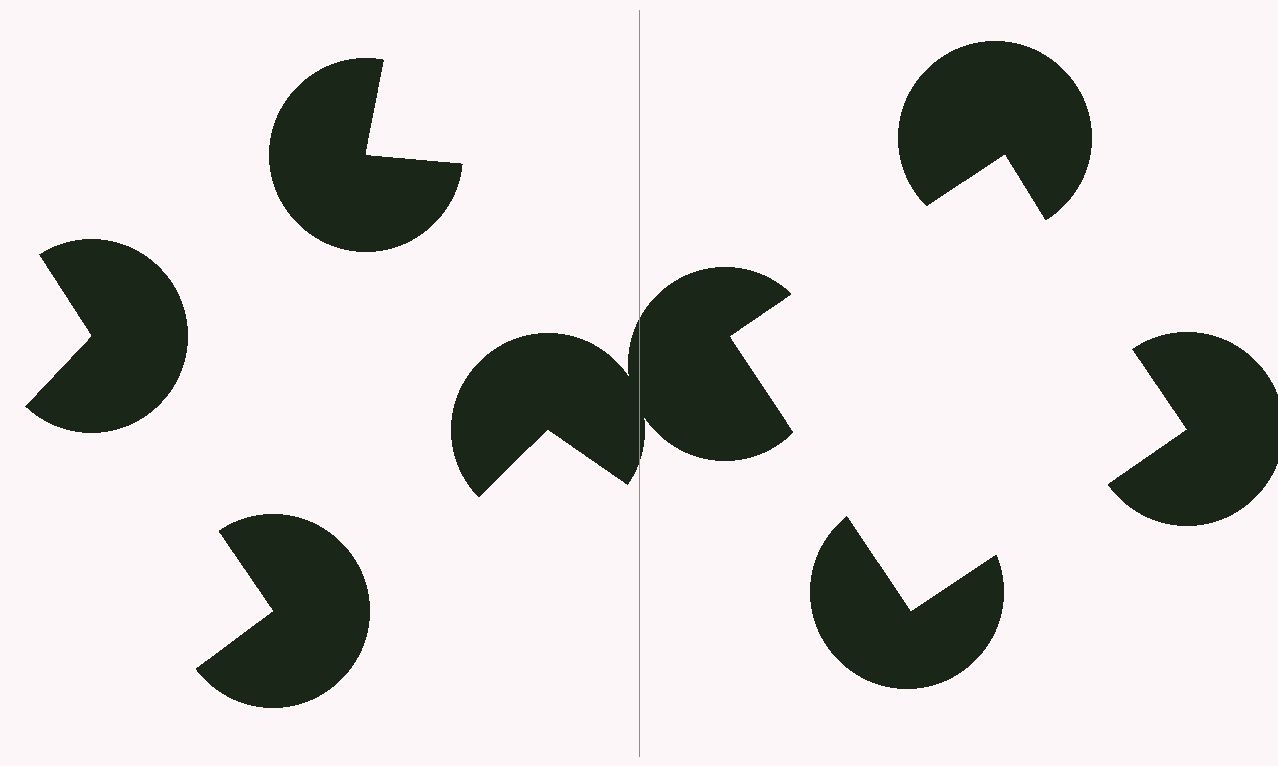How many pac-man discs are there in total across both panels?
8 — 4 on each side.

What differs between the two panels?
The pac-man discs are positioned identically on both sides; only the wedge orientations differ. On the right they align to a square; on the left they are misaligned.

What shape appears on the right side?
An illusory square.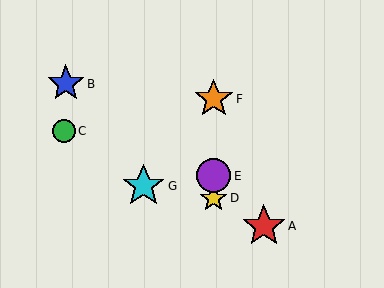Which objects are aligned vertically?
Objects D, E, F are aligned vertically.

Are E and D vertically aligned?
Yes, both are at x≈214.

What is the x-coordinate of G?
Object G is at x≈144.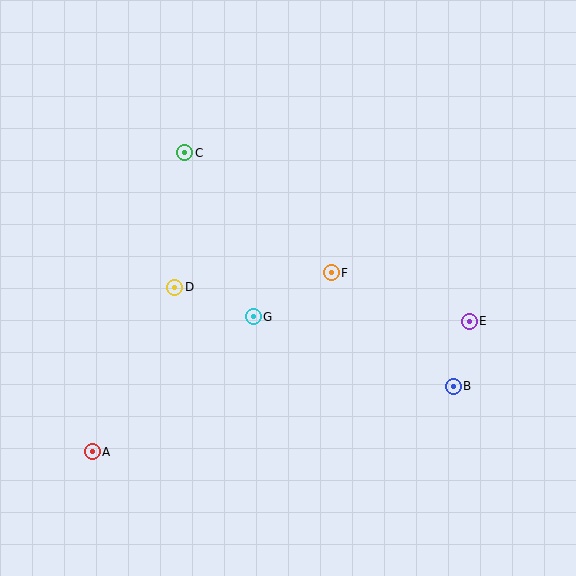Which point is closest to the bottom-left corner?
Point A is closest to the bottom-left corner.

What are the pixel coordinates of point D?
Point D is at (175, 287).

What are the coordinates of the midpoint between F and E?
The midpoint between F and E is at (400, 297).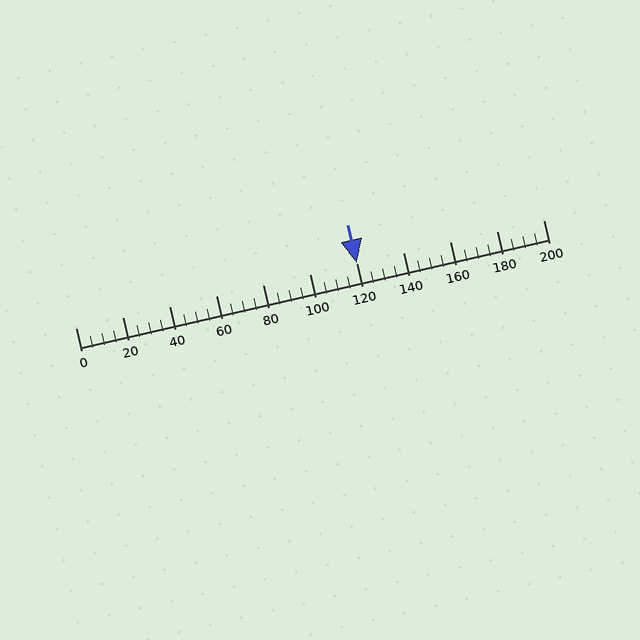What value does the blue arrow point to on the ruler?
The blue arrow points to approximately 120.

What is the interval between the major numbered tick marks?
The major tick marks are spaced 20 units apart.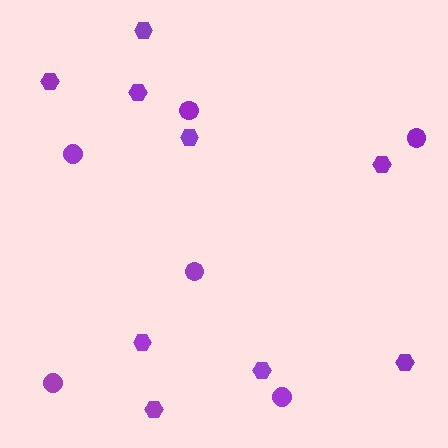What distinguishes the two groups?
There are 2 groups: one group of circles (6) and one group of hexagons (9).